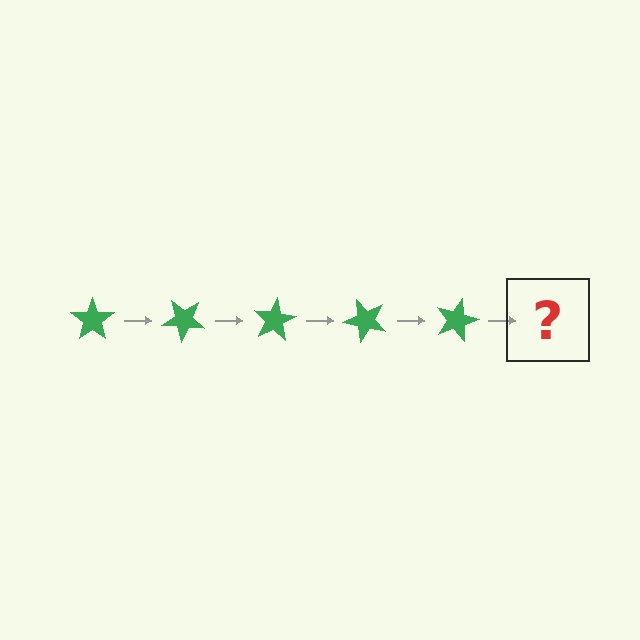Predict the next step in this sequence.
The next step is a green star rotated 200 degrees.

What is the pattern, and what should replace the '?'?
The pattern is that the star rotates 40 degrees each step. The '?' should be a green star rotated 200 degrees.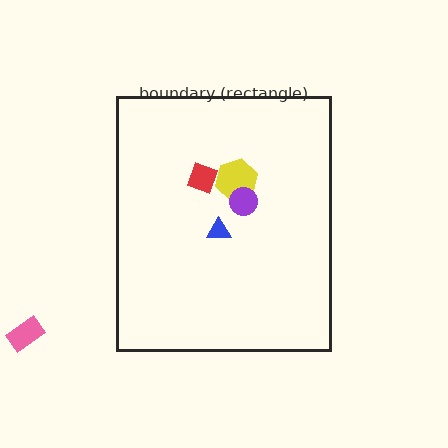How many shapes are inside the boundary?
4 inside, 1 outside.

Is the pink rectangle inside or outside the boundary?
Outside.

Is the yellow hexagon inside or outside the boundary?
Inside.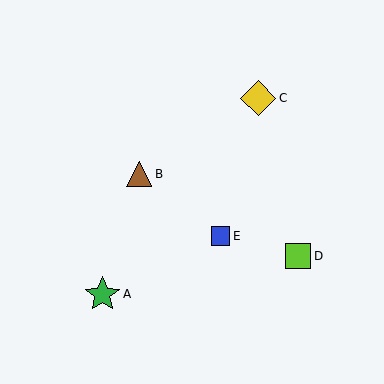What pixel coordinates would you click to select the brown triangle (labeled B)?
Click at (139, 174) to select the brown triangle B.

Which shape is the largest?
The yellow diamond (labeled C) is the largest.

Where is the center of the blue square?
The center of the blue square is at (221, 236).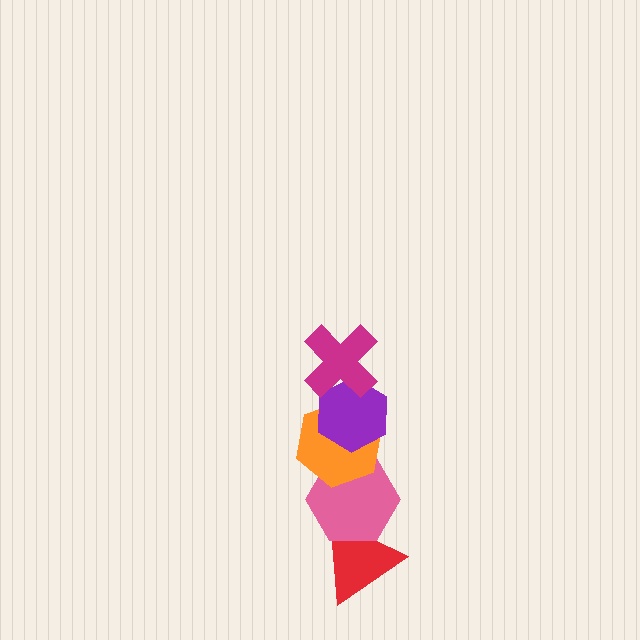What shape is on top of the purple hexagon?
The magenta cross is on top of the purple hexagon.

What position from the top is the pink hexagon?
The pink hexagon is 4th from the top.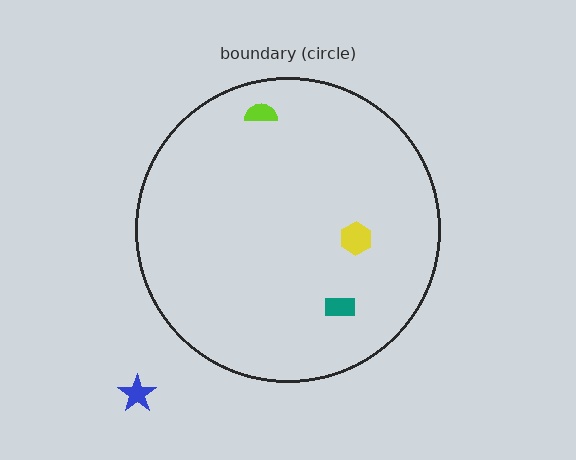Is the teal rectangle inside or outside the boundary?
Inside.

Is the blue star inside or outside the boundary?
Outside.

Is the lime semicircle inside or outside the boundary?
Inside.